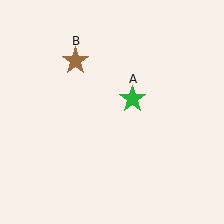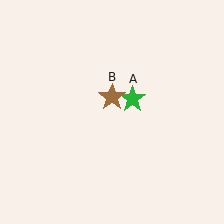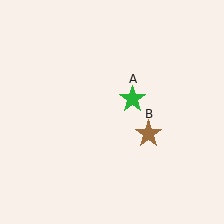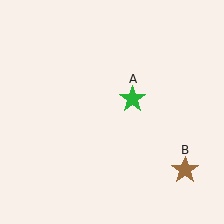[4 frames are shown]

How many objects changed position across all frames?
1 object changed position: brown star (object B).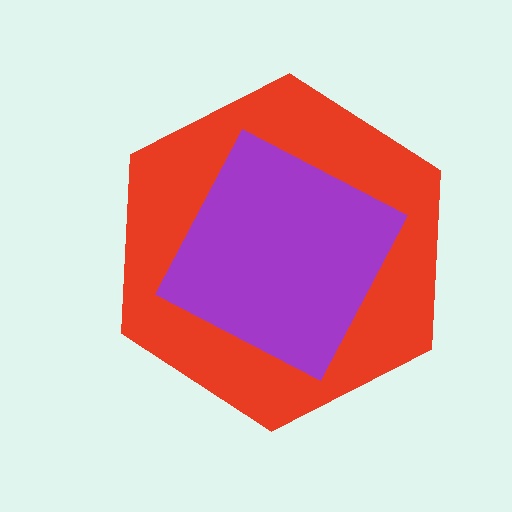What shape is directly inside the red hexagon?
The purple square.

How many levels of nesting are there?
2.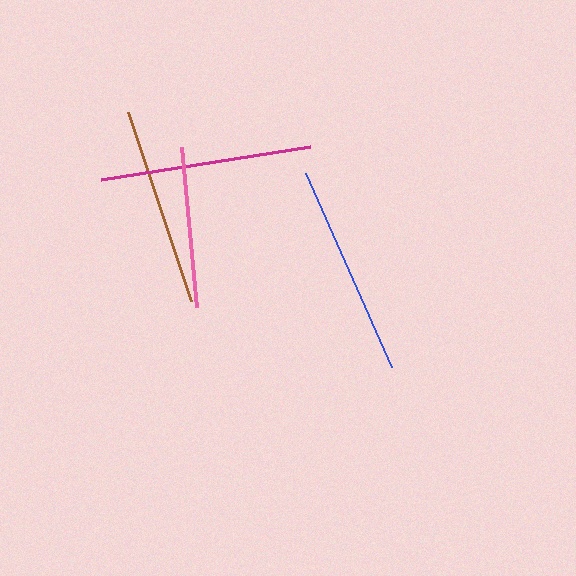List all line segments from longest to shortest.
From longest to shortest: blue, magenta, brown, pink.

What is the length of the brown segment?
The brown segment is approximately 199 pixels long.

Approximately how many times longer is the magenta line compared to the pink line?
The magenta line is approximately 1.3 times the length of the pink line.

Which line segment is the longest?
The blue line is the longest at approximately 213 pixels.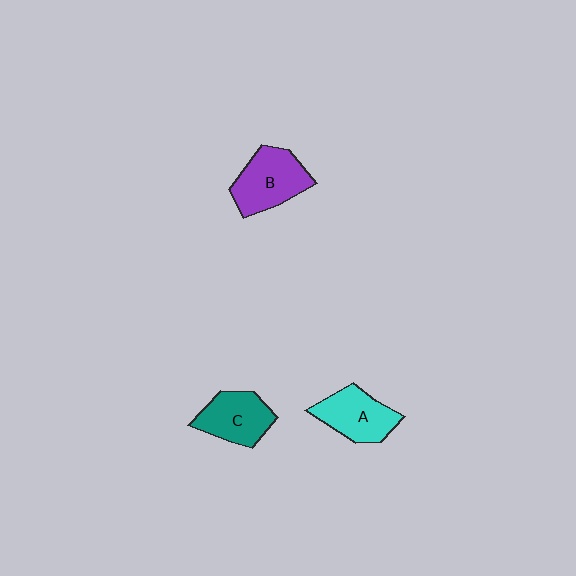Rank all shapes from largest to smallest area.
From largest to smallest: B (purple), A (cyan), C (teal).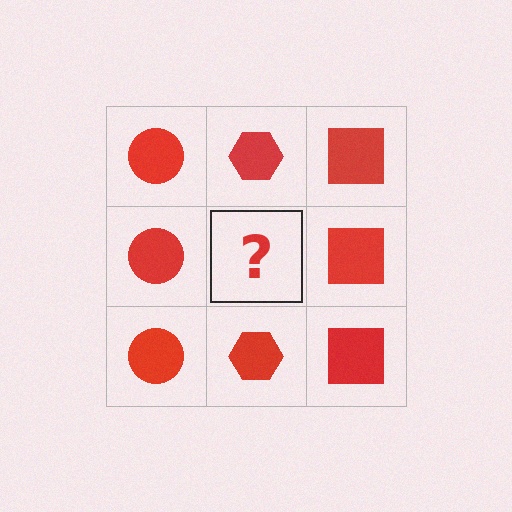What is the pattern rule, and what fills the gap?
The rule is that each column has a consistent shape. The gap should be filled with a red hexagon.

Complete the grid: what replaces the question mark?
The question mark should be replaced with a red hexagon.